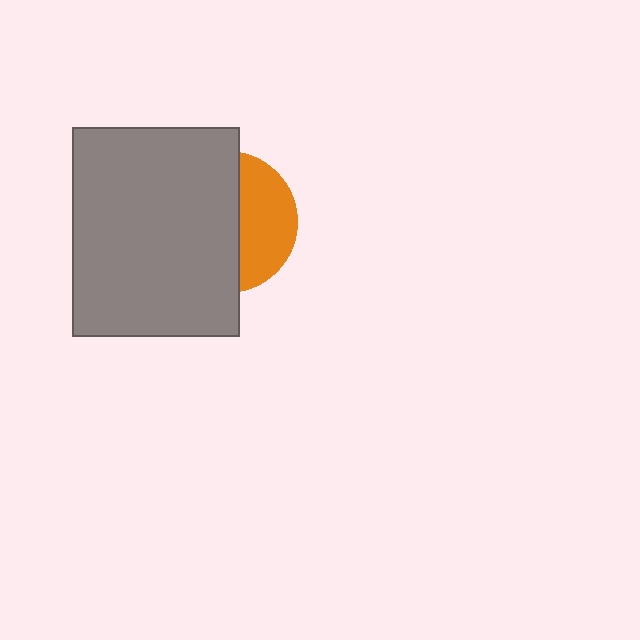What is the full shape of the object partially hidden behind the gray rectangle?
The partially hidden object is an orange circle.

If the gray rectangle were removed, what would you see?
You would see the complete orange circle.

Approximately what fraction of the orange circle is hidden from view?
Roughly 61% of the orange circle is hidden behind the gray rectangle.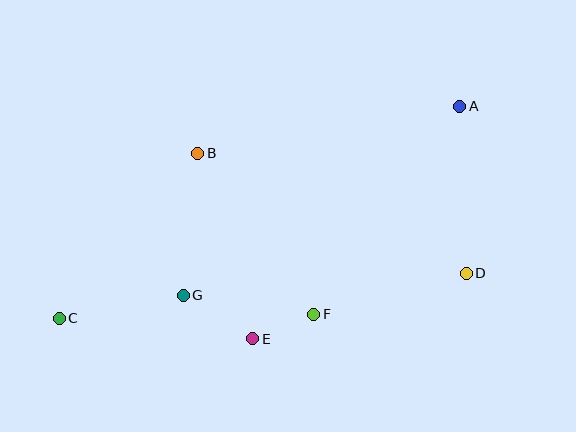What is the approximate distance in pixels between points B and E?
The distance between B and E is approximately 194 pixels.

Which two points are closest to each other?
Points E and F are closest to each other.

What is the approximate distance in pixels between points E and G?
The distance between E and G is approximately 82 pixels.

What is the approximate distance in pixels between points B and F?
The distance between B and F is approximately 199 pixels.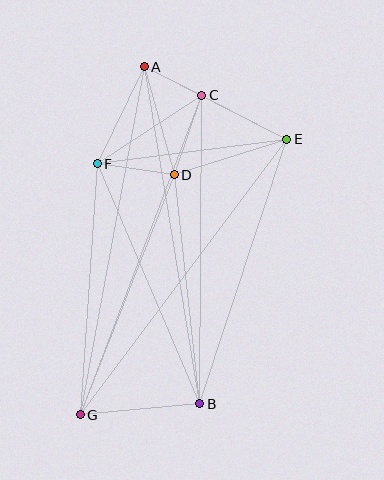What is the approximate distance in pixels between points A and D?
The distance between A and D is approximately 112 pixels.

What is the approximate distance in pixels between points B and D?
The distance between B and D is approximately 230 pixels.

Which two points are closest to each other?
Points A and C are closest to each other.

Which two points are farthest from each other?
Points A and G are farthest from each other.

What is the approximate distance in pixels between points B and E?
The distance between B and E is approximately 278 pixels.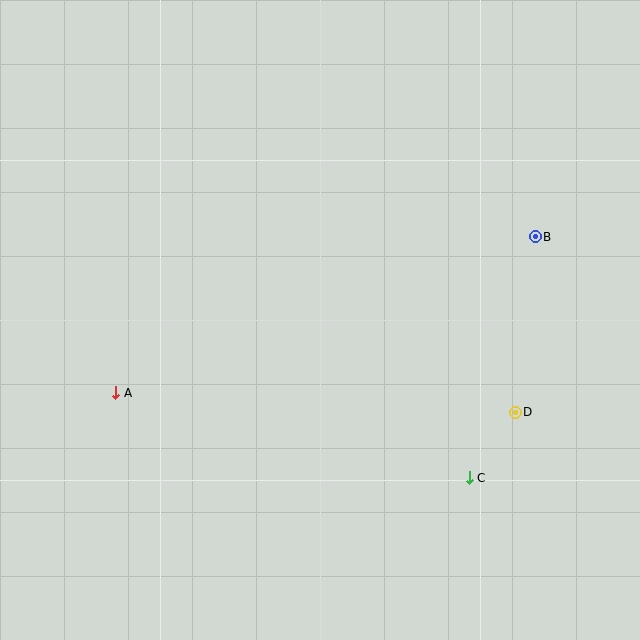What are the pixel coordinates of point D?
Point D is at (515, 412).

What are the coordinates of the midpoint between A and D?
The midpoint between A and D is at (316, 402).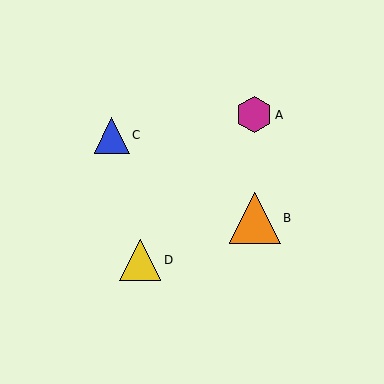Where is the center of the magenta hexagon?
The center of the magenta hexagon is at (254, 115).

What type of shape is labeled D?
Shape D is a yellow triangle.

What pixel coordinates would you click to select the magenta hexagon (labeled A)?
Click at (254, 115) to select the magenta hexagon A.